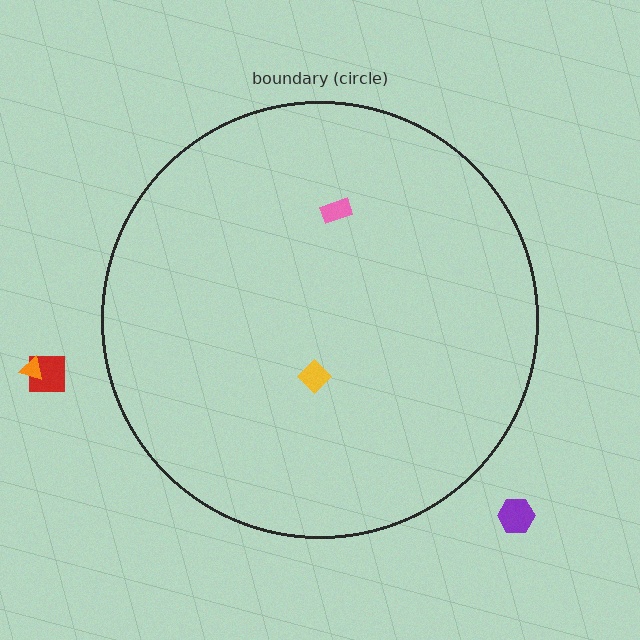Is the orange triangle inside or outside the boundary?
Outside.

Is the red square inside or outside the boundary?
Outside.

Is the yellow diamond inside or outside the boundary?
Inside.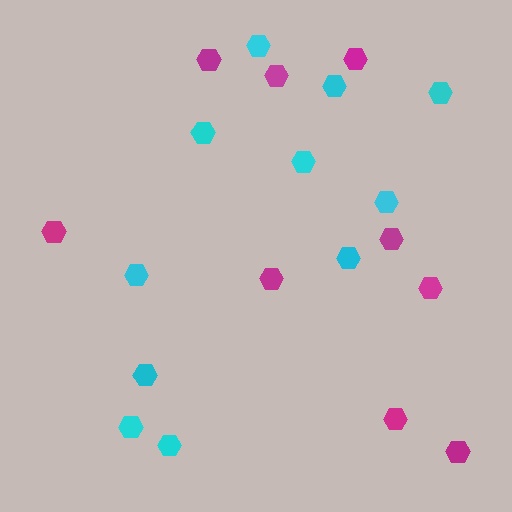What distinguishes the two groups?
There are 2 groups: one group of cyan hexagons (11) and one group of magenta hexagons (9).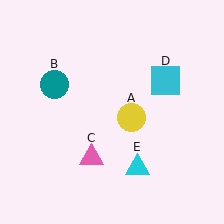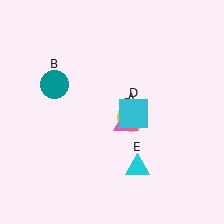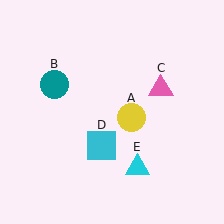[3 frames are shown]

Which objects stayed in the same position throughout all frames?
Yellow circle (object A) and teal circle (object B) and cyan triangle (object E) remained stationary.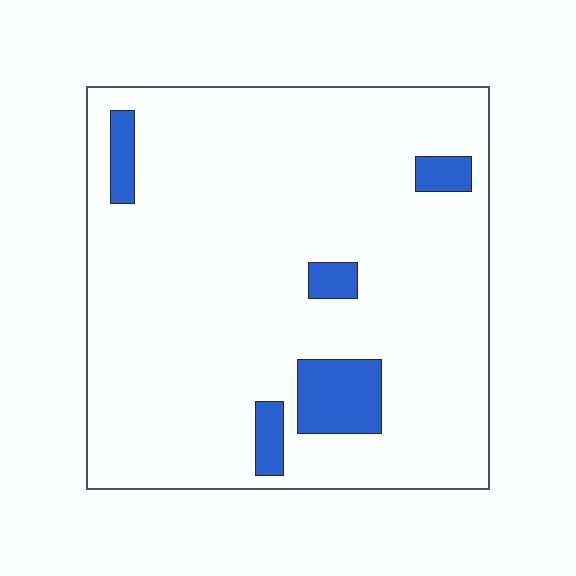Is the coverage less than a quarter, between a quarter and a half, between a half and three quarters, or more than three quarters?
Less than a quarter.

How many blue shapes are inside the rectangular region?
5.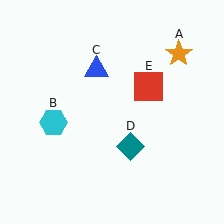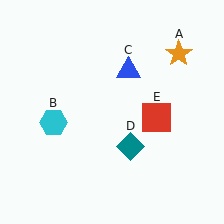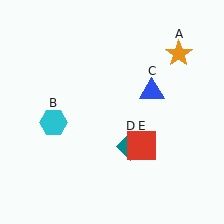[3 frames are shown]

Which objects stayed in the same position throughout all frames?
Orange star (object A) and cyan hexagon (object B) and teal diamond (object D) remained stationary.